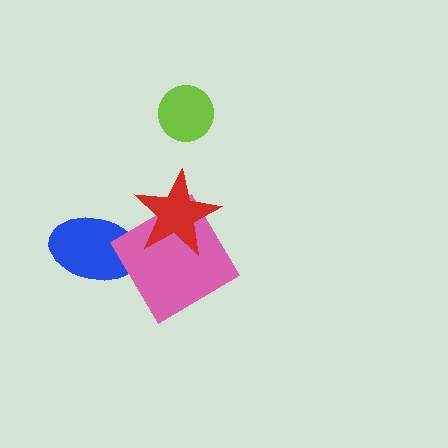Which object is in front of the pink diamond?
The red star is in front of the pink diamond.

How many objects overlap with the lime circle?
0 objects overlap with the lime circle.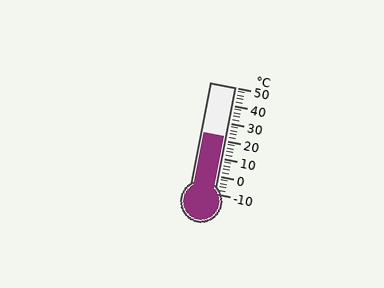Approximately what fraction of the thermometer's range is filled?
The thermometer is filled to approximately 55% of its range.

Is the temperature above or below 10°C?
The temperature is above 10°C.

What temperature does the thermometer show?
The thermometer shows approximately 22°C.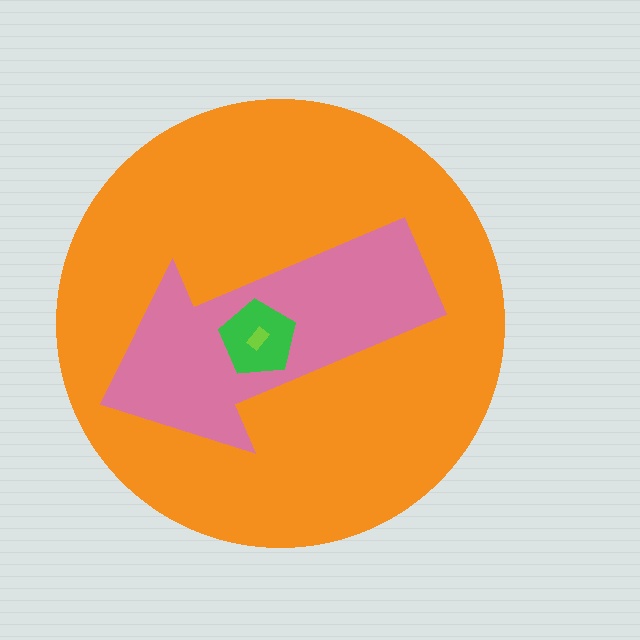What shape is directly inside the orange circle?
The pink arrow.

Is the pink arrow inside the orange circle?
Yes.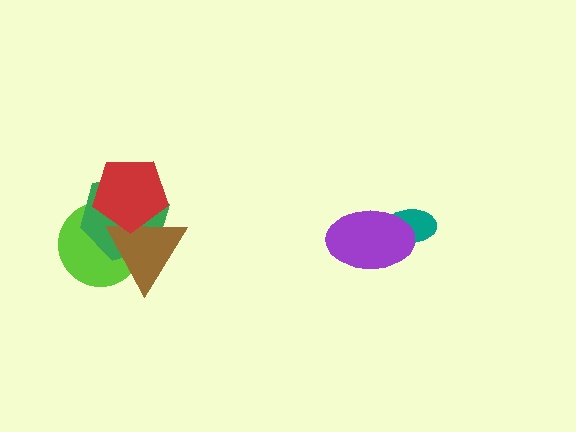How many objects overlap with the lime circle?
3 objects overlap with the lime circle.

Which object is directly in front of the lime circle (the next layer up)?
The green hexagon is directly in front of the lime circle.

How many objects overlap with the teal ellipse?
1 object overlaps with the teal ellipse.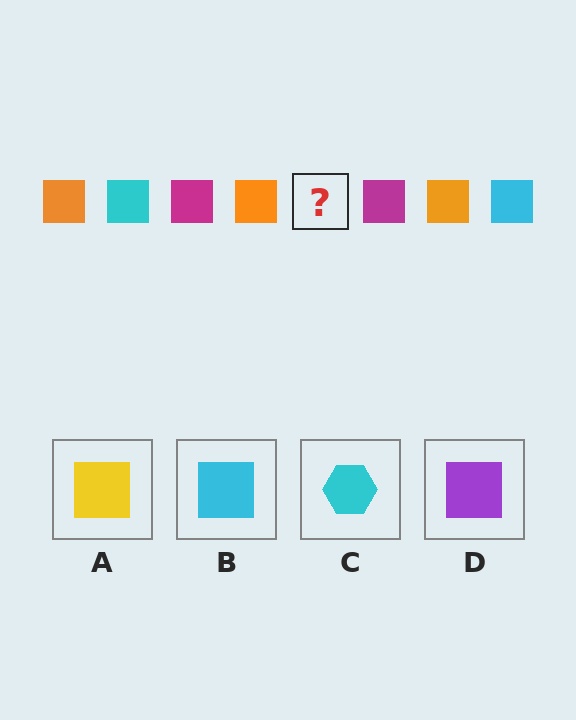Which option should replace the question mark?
Option B.